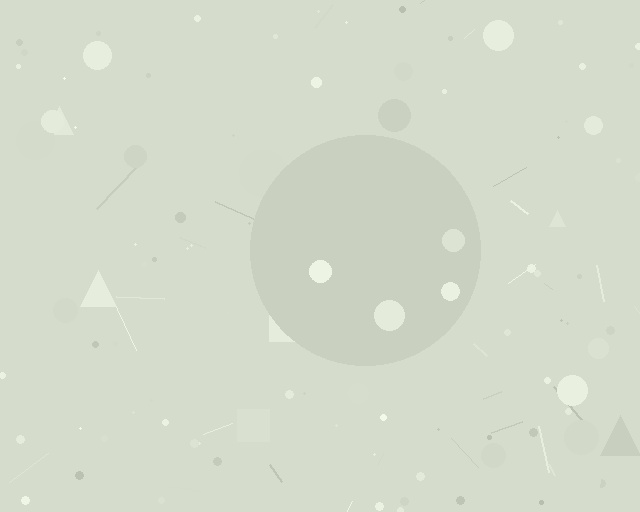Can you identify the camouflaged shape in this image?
The camouflaged shape is a circle.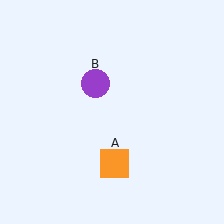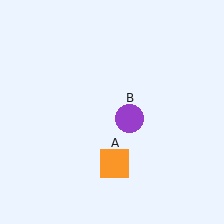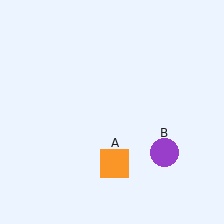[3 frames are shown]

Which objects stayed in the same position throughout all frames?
Orange square (object A) remained stationary.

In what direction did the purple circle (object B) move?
The purple circle (object B) moved down and to the right.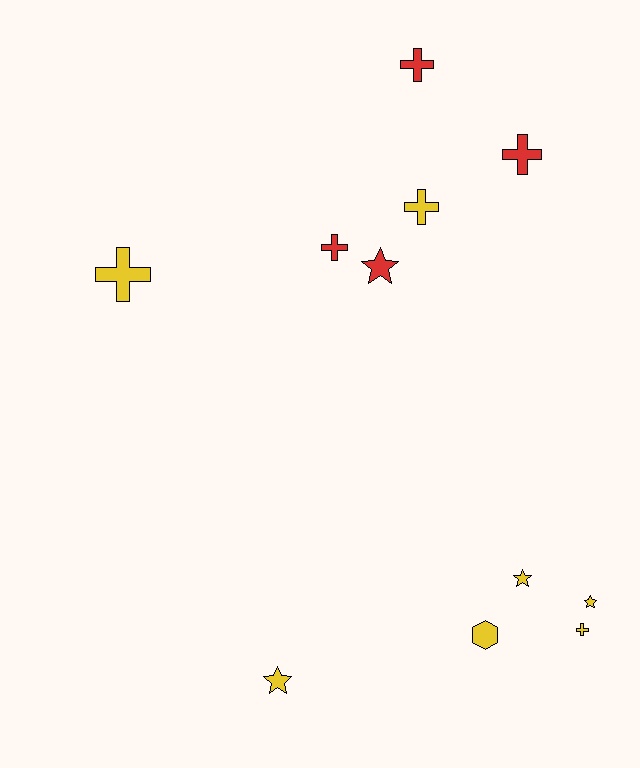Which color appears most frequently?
Yellow, with 7 objects.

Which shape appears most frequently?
Cross, with 6 objects.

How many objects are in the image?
There are 11 objects.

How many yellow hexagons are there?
There is 1 yellow hexagon.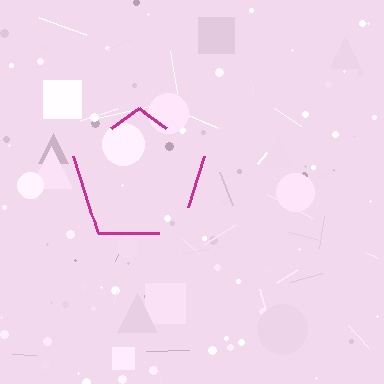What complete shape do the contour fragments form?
The contour fragments form a pentagon.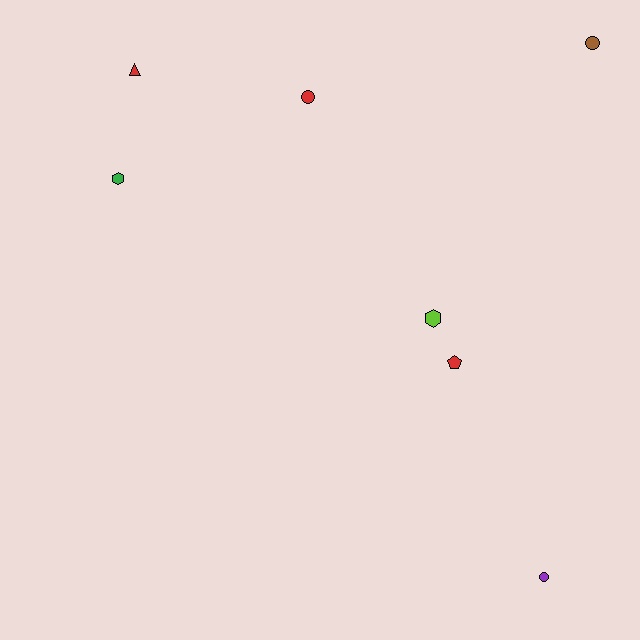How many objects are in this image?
There are 7 objects.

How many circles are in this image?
There are 3 circles.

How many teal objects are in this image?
There are no teal objects.